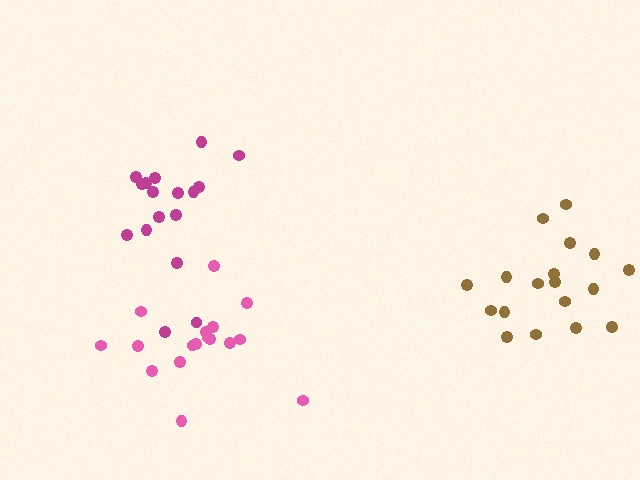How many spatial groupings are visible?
There are 3 spatial groupings.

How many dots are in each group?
Group 1: 18 dots, Group 2: 17 dots, Group 3: 17 dots (52 total).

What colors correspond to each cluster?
The clusters are colored: brown, pink, magenta.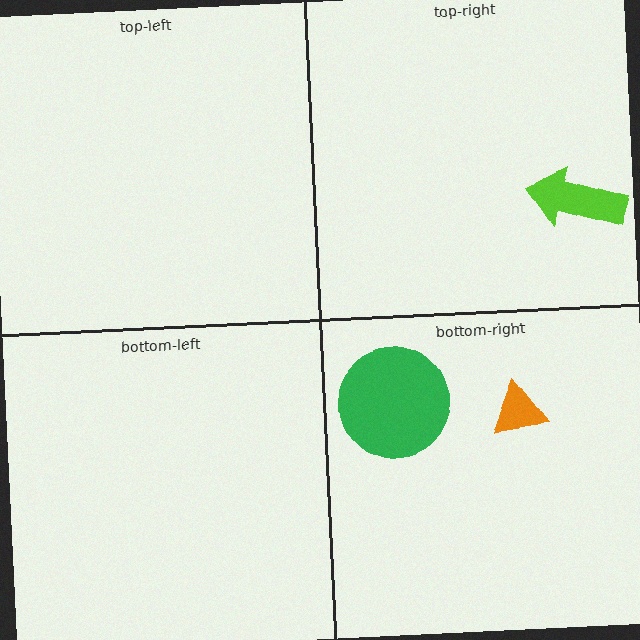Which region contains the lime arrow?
The top-right region.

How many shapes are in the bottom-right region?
2.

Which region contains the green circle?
The bottom-right region.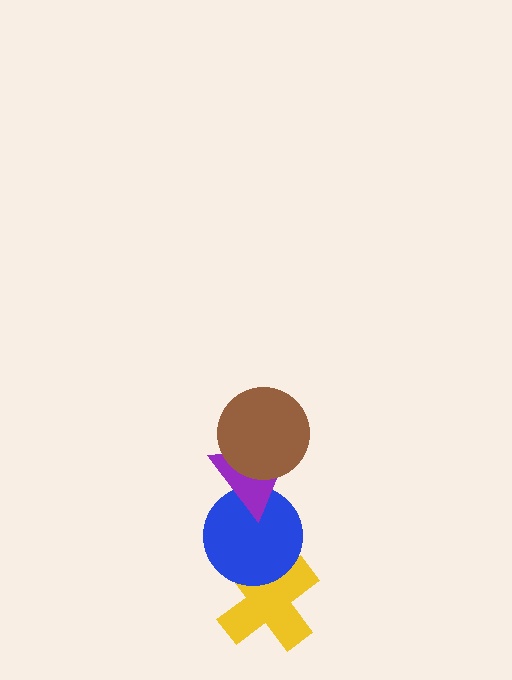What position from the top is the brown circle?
The brown circle is 1st from the top.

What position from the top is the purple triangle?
The purple triangle is 2nd from the top.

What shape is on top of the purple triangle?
The brown circle is on top of the purple triangle.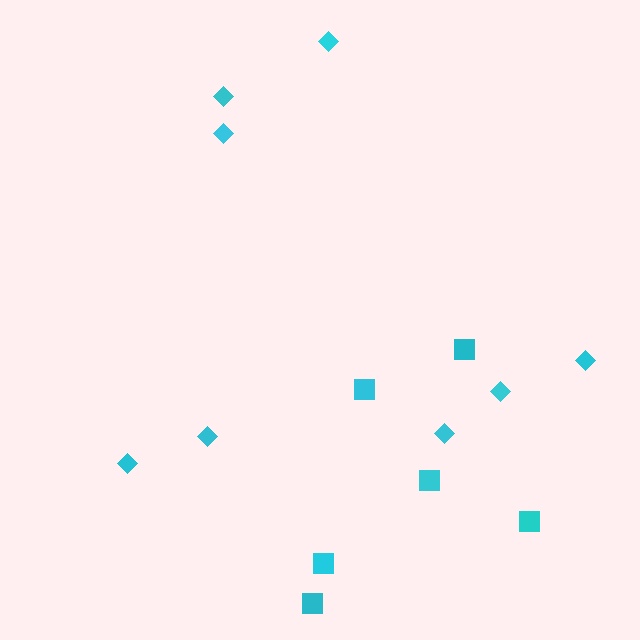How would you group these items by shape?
There are 2 groups: one group of squares (6) and one group of diamonds (8).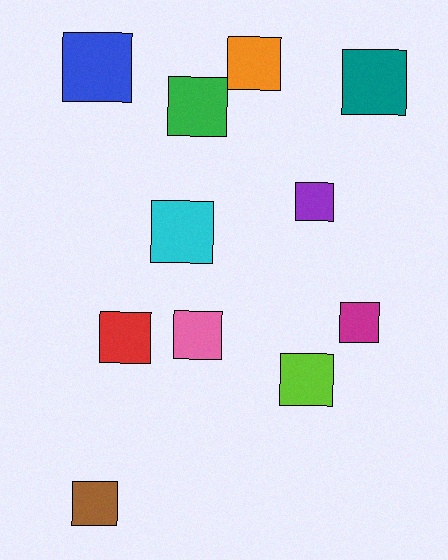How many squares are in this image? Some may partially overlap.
There are 11 squares.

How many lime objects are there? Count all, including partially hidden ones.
There is 1 lime object.